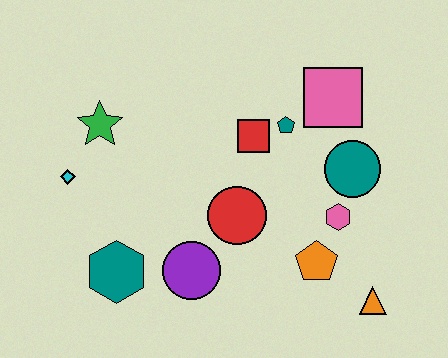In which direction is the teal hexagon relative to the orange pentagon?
The teal hexagon is to the left of the orange pentagon.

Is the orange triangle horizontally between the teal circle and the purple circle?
No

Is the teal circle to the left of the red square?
No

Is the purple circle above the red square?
No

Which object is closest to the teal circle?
The pink hexagon is closest to the teal circle.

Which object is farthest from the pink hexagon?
The cyan diamond is farthest from the pink hexagon.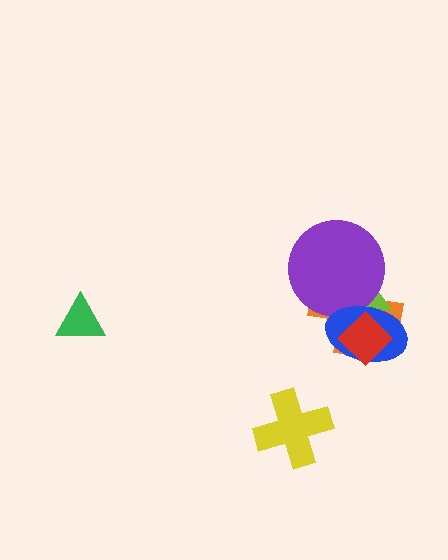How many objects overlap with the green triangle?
0 objects overlap with the green triangle.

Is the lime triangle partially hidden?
Yes, it is partially covered by another shape.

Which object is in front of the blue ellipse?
The red diamond is in front of the blue ellipse.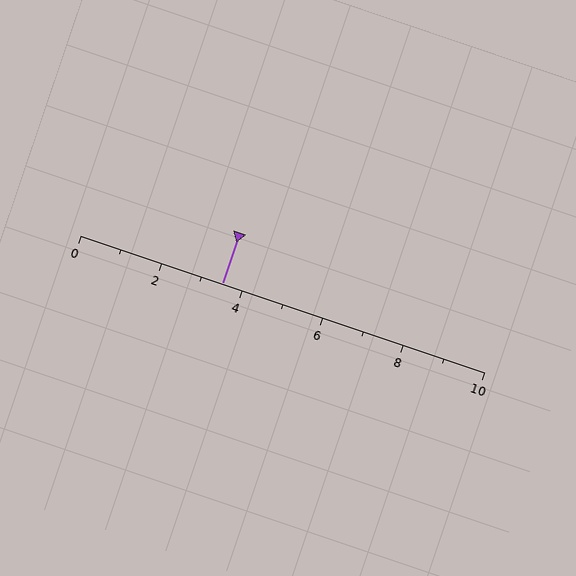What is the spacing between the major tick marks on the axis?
The major ticks are spaced 2 apart.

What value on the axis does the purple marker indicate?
The marker indicates approximately 3.5.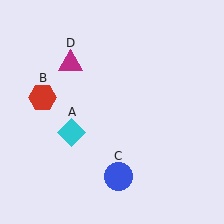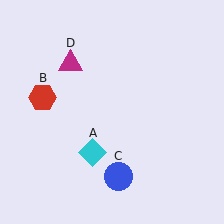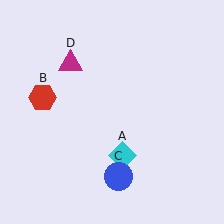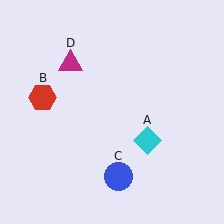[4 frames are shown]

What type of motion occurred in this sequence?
The cyan diamond (object A) rotated counterclockwise around the center of the scene.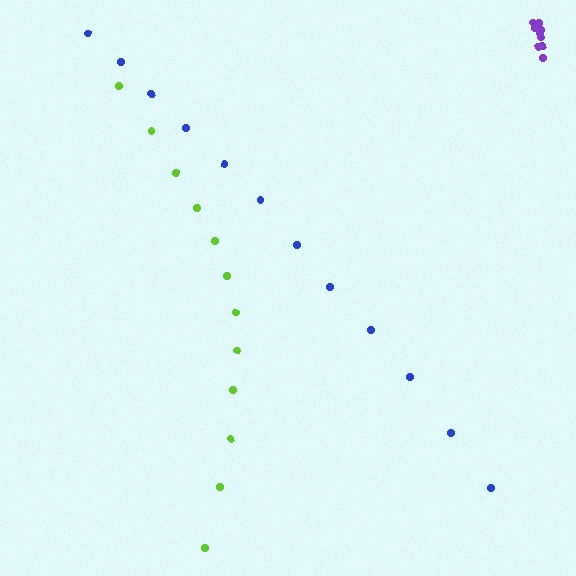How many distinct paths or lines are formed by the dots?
There are 3 distinct paths.